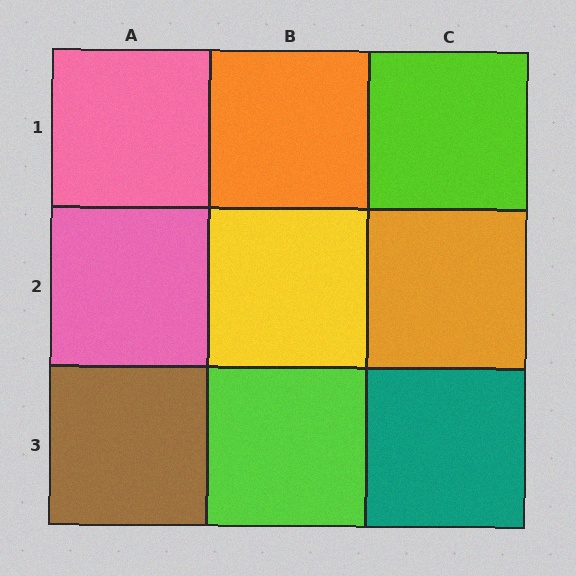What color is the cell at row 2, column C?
Orange.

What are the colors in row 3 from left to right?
Brown, lime, teal.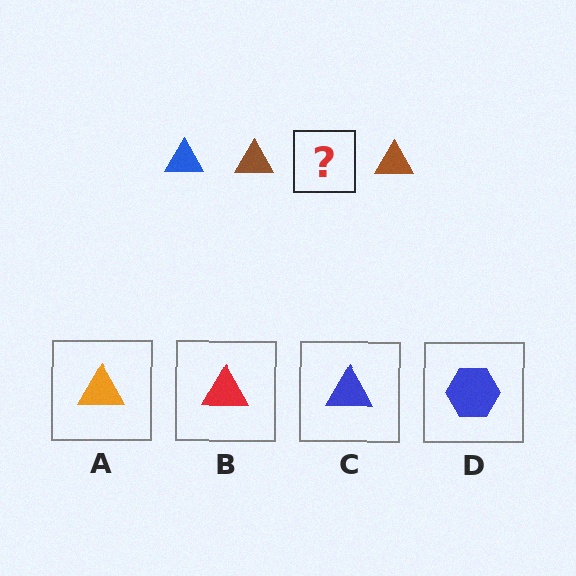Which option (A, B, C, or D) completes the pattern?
C.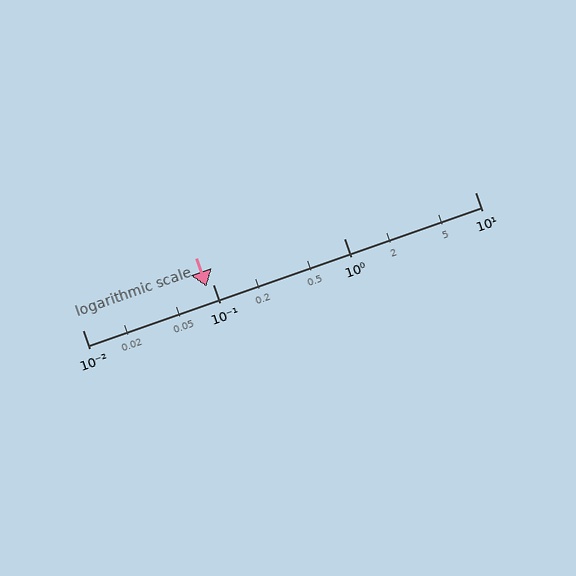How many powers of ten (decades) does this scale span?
The scale spans 3 decades, from 0.01 to 10.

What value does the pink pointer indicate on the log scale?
The pointer indicates approximately 0.089.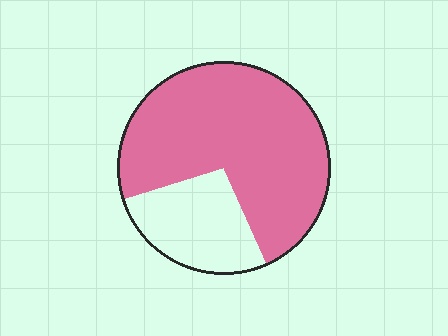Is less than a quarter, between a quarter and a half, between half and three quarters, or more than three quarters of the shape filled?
Between half and three quarters.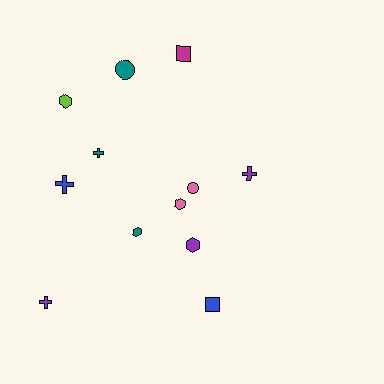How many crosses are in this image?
There are 4 crosses.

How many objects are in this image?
There are 12 objects.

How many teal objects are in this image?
There are 3 teal objects.